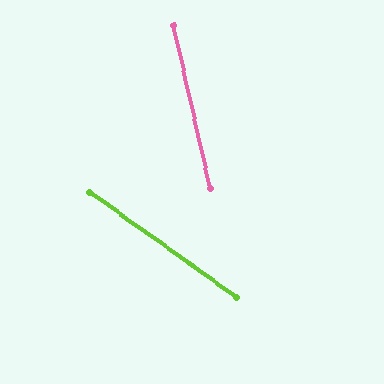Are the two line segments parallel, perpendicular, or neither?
Neither parallel nor perpendicular — they differ by about 42°.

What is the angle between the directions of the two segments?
Approximately 42 degrees.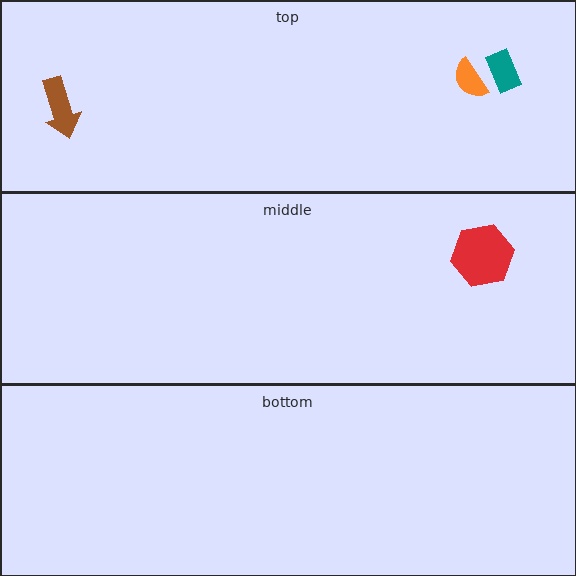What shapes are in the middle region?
The red hexagon.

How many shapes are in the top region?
3.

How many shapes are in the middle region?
1.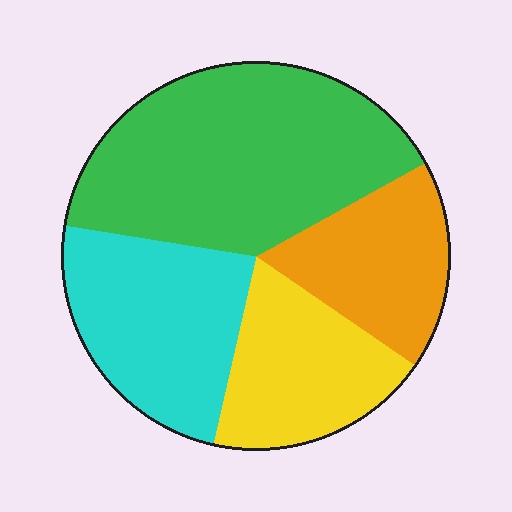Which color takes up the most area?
Green, at roughly 40%.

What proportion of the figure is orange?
Orange covers 18% of the figure.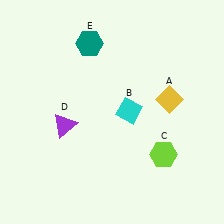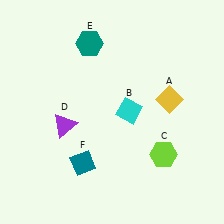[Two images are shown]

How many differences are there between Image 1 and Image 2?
There is 1 difference between the two images.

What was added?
A teal diamond (F) was added in Image 2.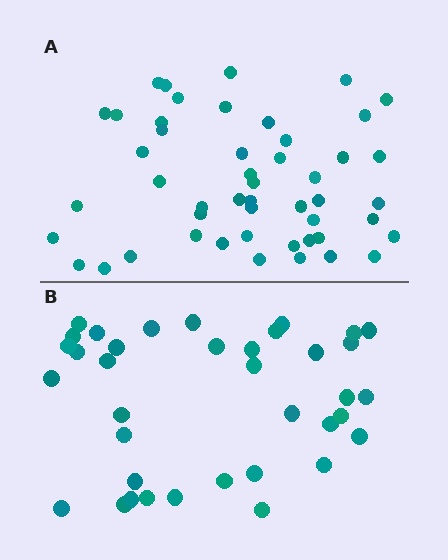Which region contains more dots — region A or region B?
Region A (the top region) has more dots.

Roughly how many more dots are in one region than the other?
Region A has roughly 12 or so more dots than region B.